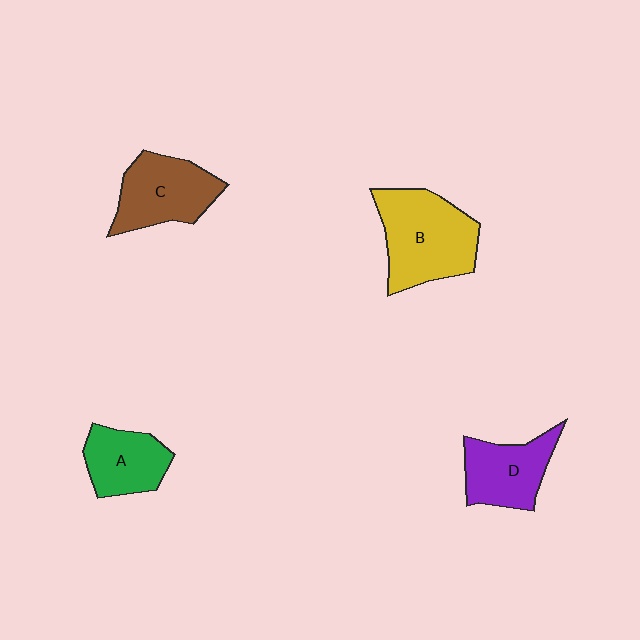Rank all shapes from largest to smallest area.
From largest to smallest: B (yellow), C (brown), D (purple), A (green).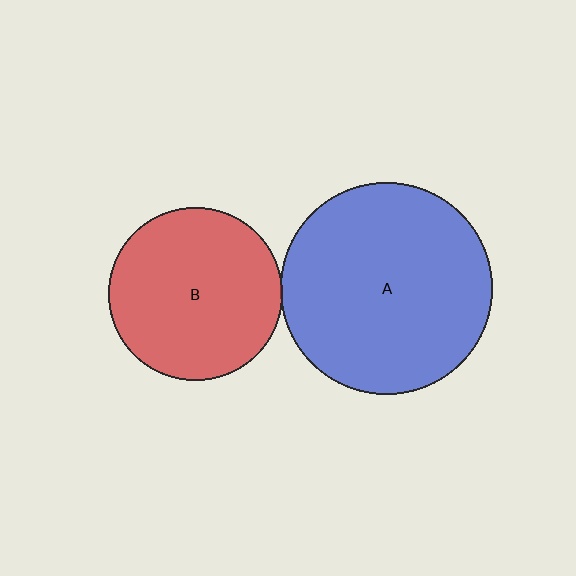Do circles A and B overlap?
Yes.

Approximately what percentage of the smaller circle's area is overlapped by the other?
Approximately 5%.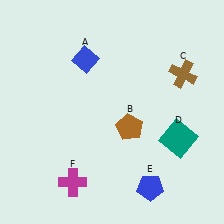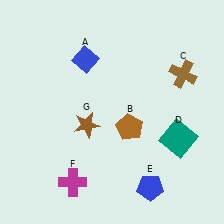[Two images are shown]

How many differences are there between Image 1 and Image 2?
There is 1 difference between the two images.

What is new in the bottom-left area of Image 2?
A brown star (G) was added in the bottom-left area of Image 2.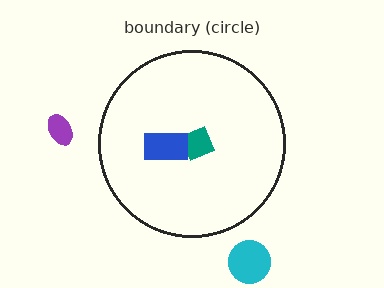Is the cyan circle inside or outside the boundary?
Outside.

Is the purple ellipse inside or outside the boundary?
Outside.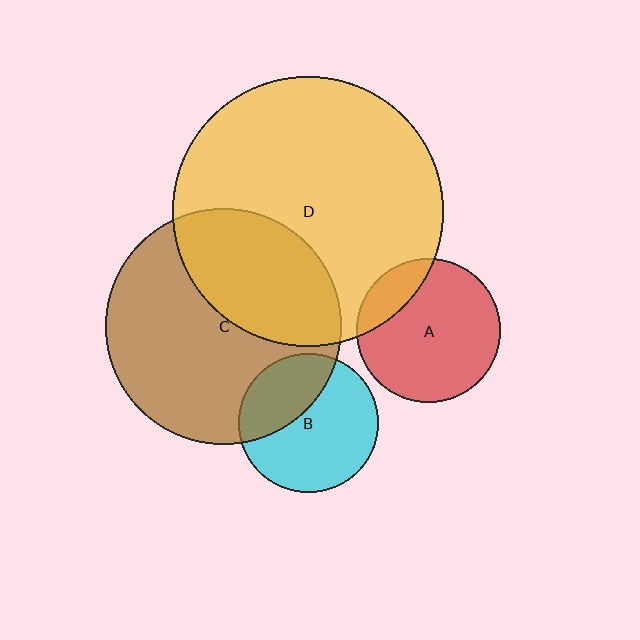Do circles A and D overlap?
Yes.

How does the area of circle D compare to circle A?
Approximately 3.5 times.